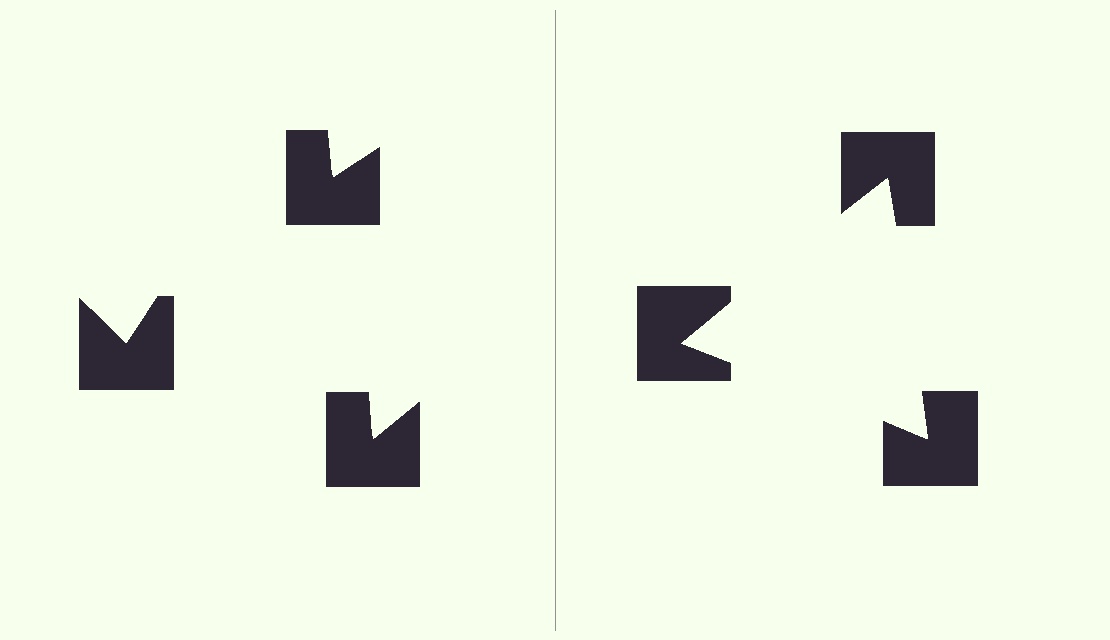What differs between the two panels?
The notched squares are positioned identically on both sides; only the wedge orientations differ. On the right they align to a triangle; on the left they are misaligned.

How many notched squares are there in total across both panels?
6 — 3 on each side.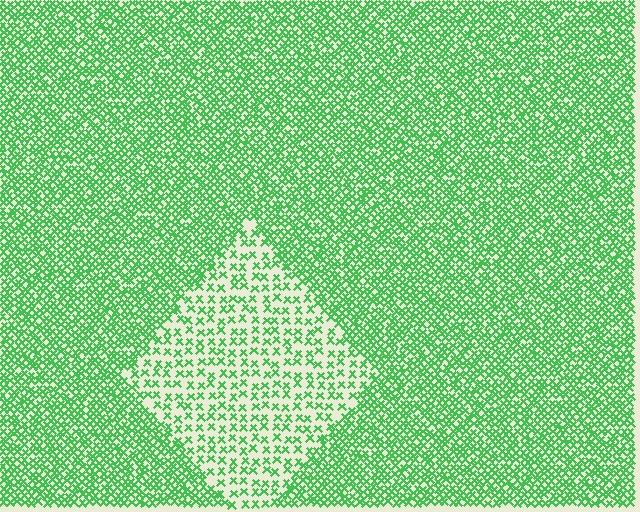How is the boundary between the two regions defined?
The boundary is defined by a change in element density (approximately 2.3x ratio). All elements are the same color, size, and shape.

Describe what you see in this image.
The image contains small green elements arranged at two different densities. A diamond-shaped region is visible where the elements are less densely packed than the surrounding area.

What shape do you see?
I see a diamond.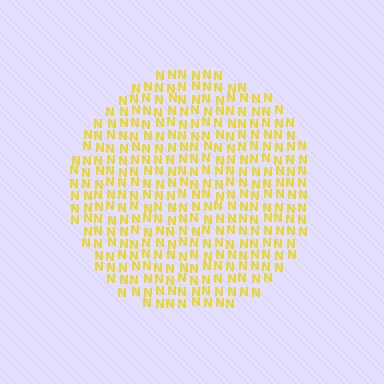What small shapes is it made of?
It is made of small letter N's.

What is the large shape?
The large shape is a circle.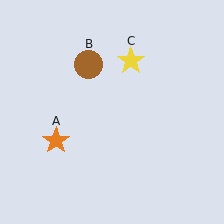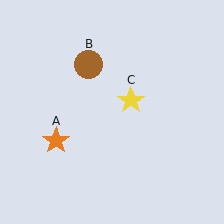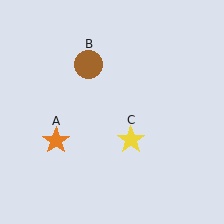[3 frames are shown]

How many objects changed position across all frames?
1 object changed position: yellow star (object C).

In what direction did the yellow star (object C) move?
The yellow star (object C) moved down.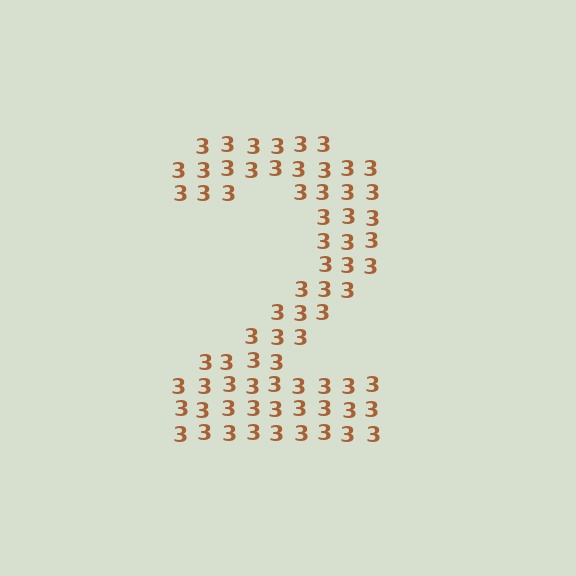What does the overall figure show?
The overall figure shows the digit 2.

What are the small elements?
The small elements are digit 3's.